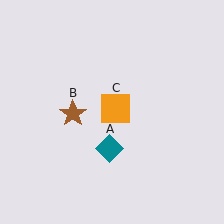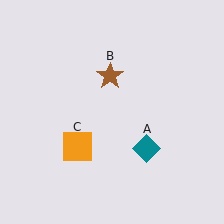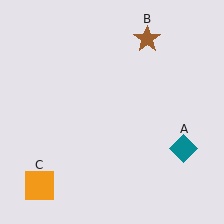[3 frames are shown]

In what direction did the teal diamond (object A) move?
The teal diamond (object A) moved right.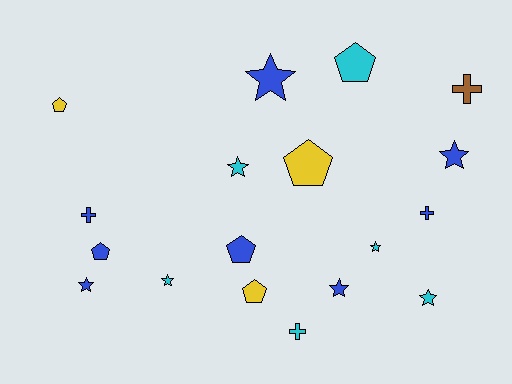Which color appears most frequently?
Blue, with 8 objects.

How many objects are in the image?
There are 18 objects.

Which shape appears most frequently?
Star, with 8 objects.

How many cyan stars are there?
There are 4 cyan stars.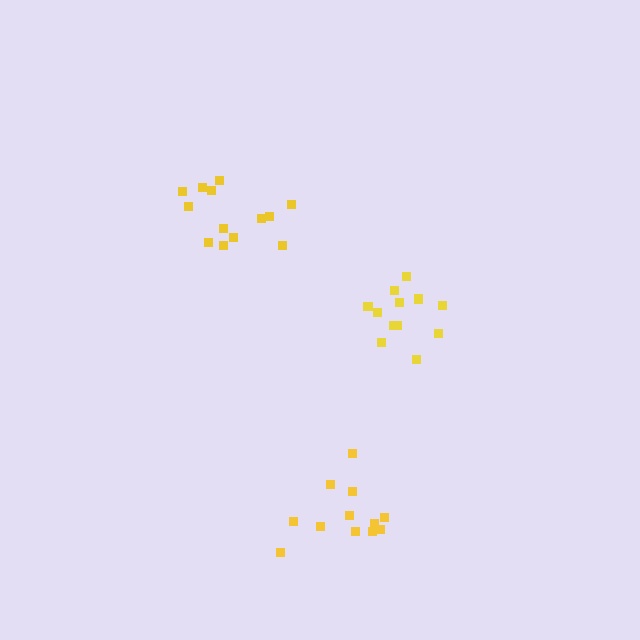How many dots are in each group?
Group 1: 13 dots, Group 2: 12 dots, Group 3: 12 dots (37 total).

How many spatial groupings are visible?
There are 3 spatial groupings.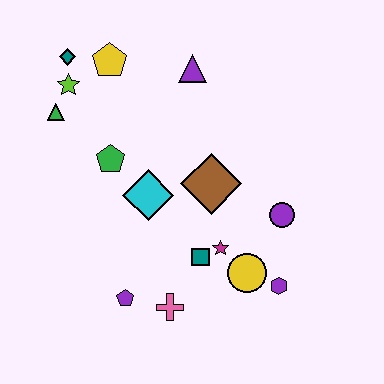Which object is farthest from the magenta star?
The teal diamond is farthest from the magenta star.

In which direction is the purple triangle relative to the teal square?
The purple triangle is above the teal square.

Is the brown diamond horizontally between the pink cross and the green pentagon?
No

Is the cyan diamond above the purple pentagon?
Yes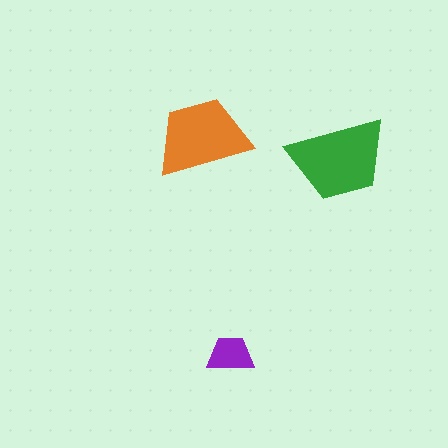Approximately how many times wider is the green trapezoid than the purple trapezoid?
About 2 times wider.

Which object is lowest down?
The purple trapezoid is bottommost.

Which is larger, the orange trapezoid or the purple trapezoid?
The orange one.